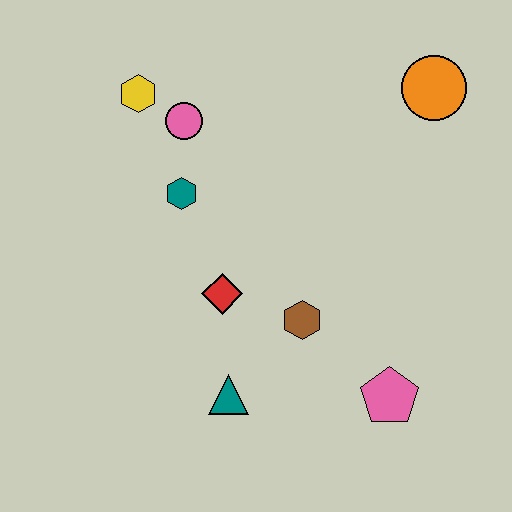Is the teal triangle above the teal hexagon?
No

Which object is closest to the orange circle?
The pink circle is closest to the orange circle.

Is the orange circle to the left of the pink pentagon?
No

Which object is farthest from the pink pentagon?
The yellow hexagon is farthest from the pink pentagon.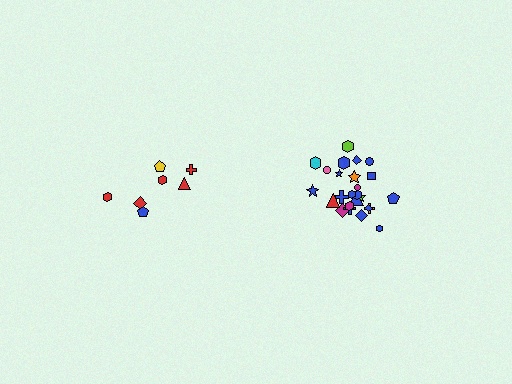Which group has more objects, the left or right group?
The right group.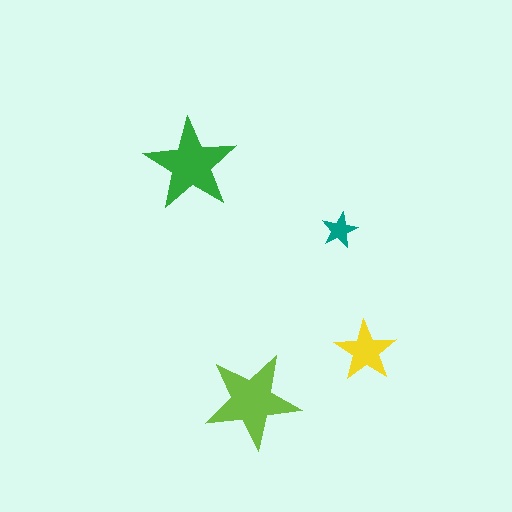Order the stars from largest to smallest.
the lime one, the green one, the yellow one, the teal one.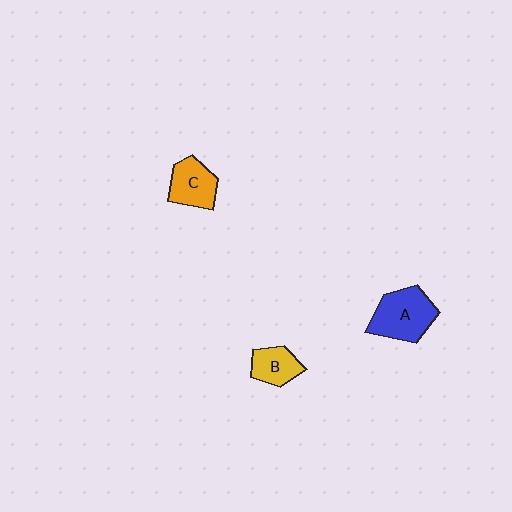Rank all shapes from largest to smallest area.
From largest to smallest: A (blue), C (orange), B (yellow).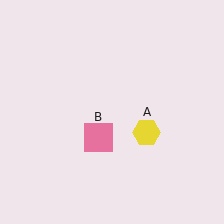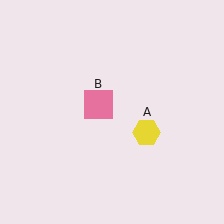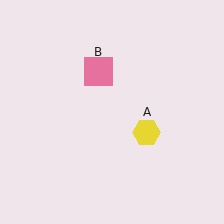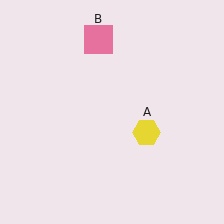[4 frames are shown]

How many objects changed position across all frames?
1 object changed position: pink square (object B).